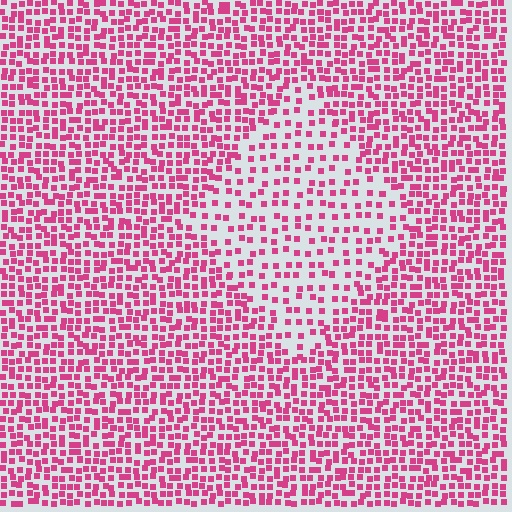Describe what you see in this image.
The image contains small magenta elements arranged at two different densities. A diamond-shaped region is visible where the elements are less densely packed than the surrounding area.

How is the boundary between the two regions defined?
The boundary is defined by a change in element density (approximately 2.0x ratio). All elements are the same color, size, and shape.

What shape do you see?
I see a diamond.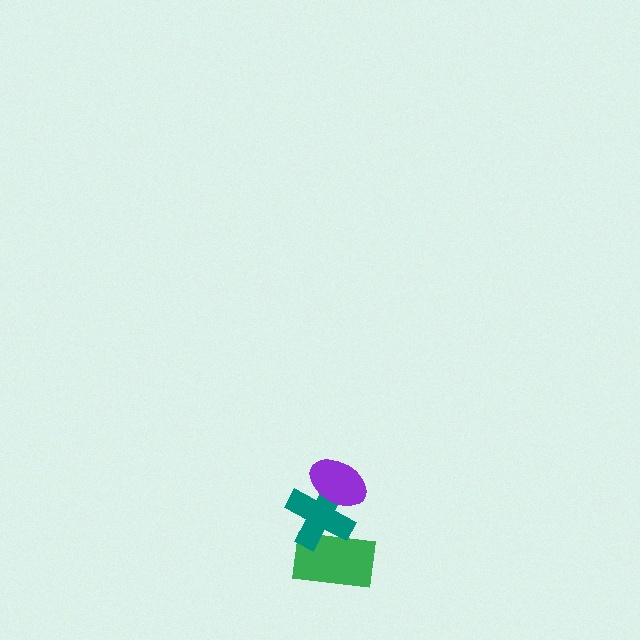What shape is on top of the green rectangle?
The teal cross is on top of the green rectangle.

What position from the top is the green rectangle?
The green rectangle is 3rd from the top.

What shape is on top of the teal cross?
The purple ellipse is on top of the teal cross.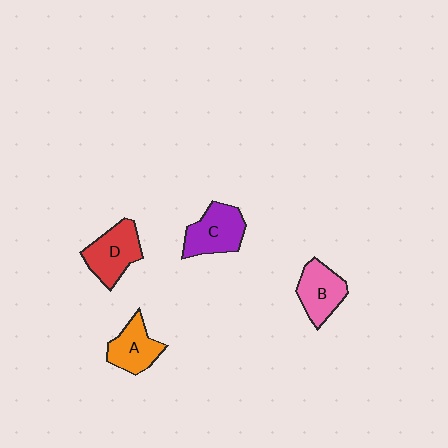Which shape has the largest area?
Shape C (purple).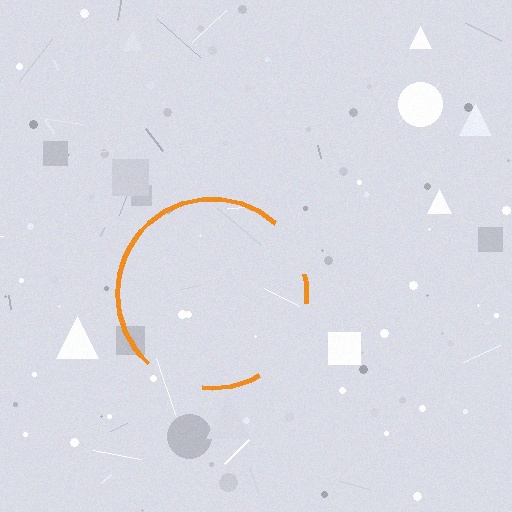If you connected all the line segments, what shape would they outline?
They would outline a circle.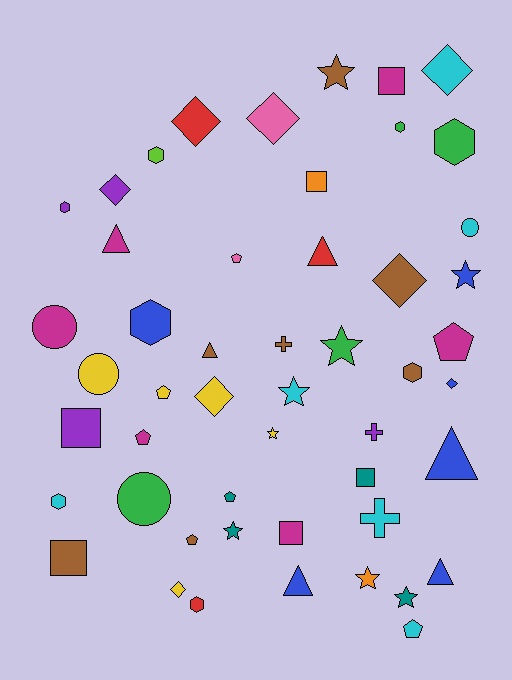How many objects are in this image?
There are 50 objects.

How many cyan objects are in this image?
There are 6 cyan objects.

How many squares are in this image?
There are 6 squares.